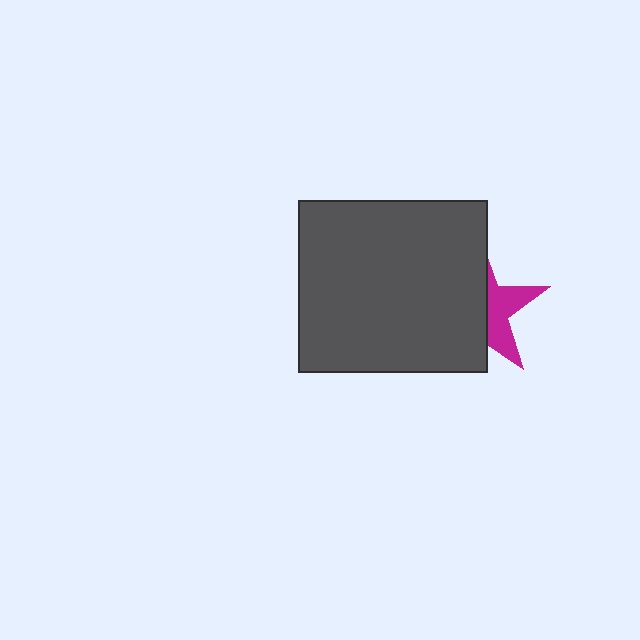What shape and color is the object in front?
The object in front is a dark gray rectangle.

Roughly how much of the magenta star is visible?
A small part of it is visible (roughly 39%).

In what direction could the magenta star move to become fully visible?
The magenta star could move right. That would shift it out from behind the dark gray rectangle entirely.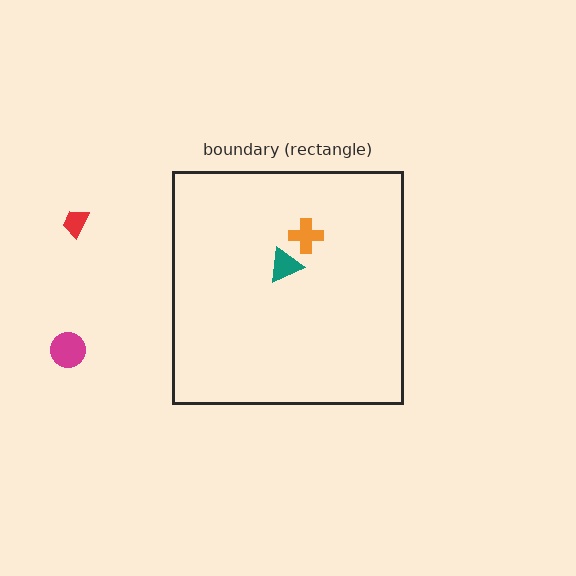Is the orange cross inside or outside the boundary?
Inside.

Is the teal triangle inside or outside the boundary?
Inside.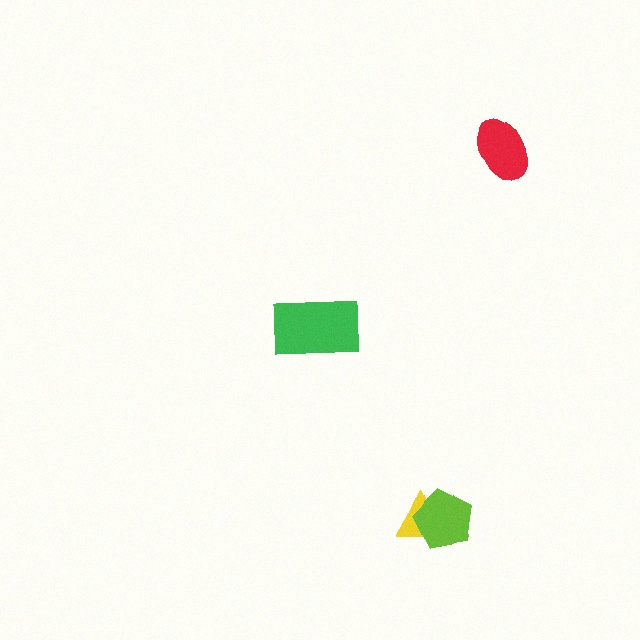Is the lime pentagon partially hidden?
No, no other shape covers it.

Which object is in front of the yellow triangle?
The lime pentagon is in front of the yellow triangle.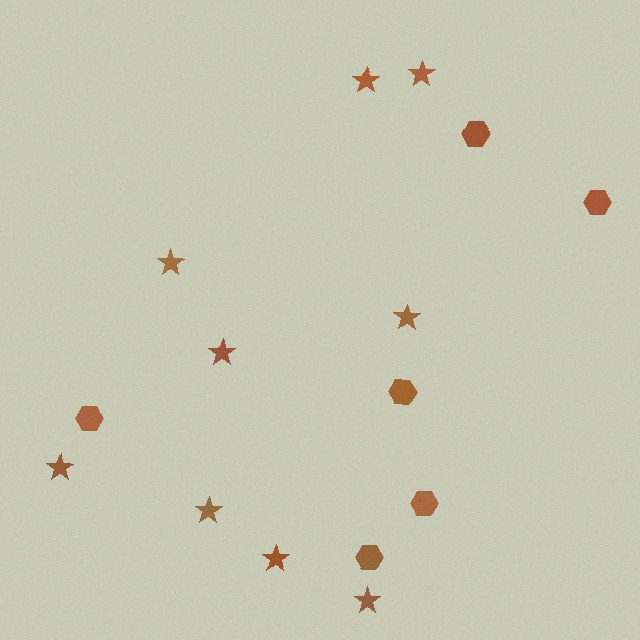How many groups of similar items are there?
There are 2 groups: one group of stars (9) and one group of hexagons (6).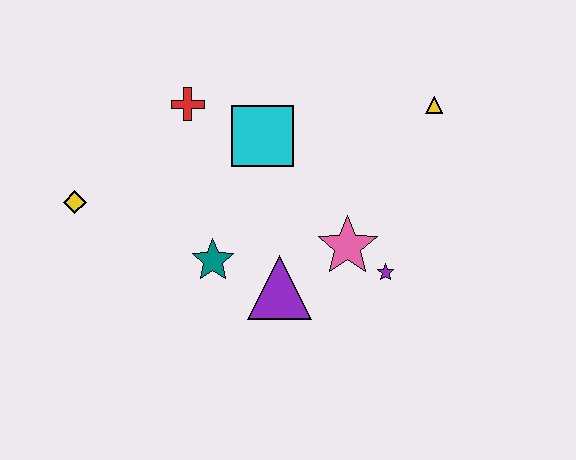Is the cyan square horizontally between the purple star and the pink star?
No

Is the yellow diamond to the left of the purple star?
Yes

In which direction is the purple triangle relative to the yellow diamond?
The purple triangle is to the right of the yellow diamond.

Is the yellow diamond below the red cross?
Yes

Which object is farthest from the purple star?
The yellow diamond is farthest from the purple star.